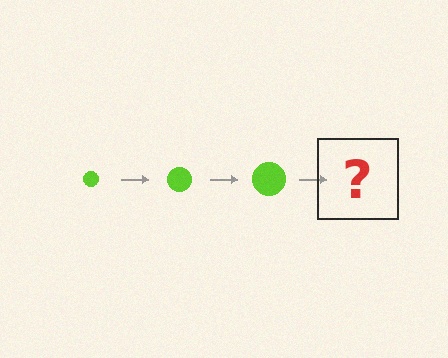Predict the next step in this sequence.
The next step is a lime circle, larger than the previous one.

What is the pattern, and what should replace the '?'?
The pattern is that the circle gets progressively larger each step. The '?' should be a lime circle, larger than the previous one.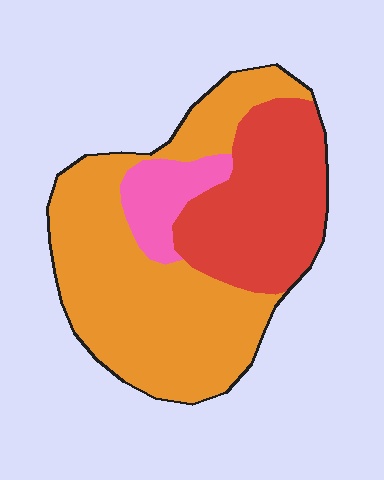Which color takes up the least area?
Pink, at roughly 10%.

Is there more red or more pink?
Red.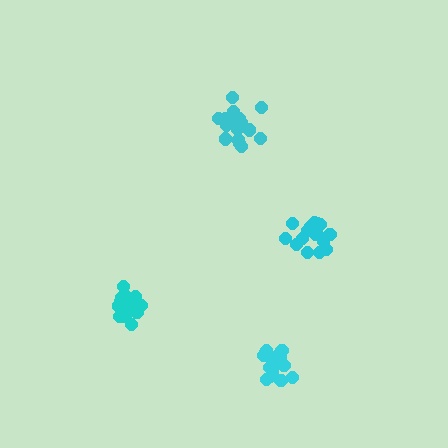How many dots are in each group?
Group 1: 18 dots, Group 2: 18 dots, Group 3: 17 dots, Group 4: 18 dots (71 total).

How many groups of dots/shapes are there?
There are 4 groups.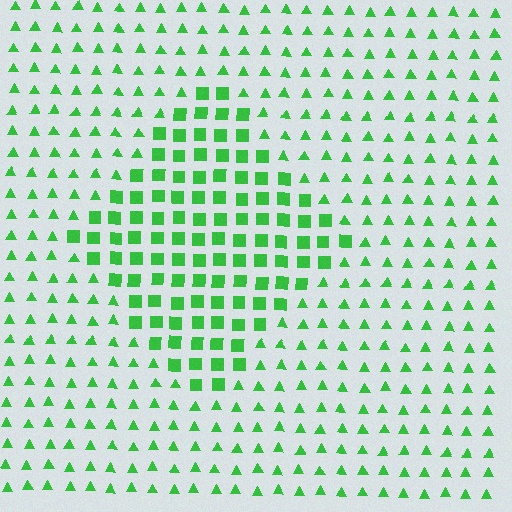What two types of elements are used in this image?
The image uses squares inside the diamond region and triangles outside it.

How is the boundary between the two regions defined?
The boundary is defined by a change in element shape: squares inside vs. triangles outside. All elements share the same color and spacing.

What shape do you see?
I see a diamond.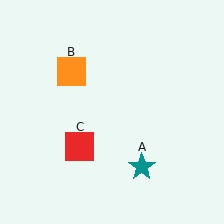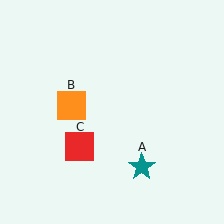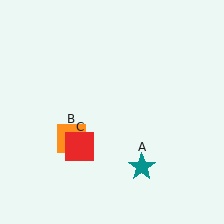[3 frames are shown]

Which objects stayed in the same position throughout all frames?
Teal star (object A) and red square (object C) remained stationary.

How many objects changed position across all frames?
1 object changed position: orange square (object B).